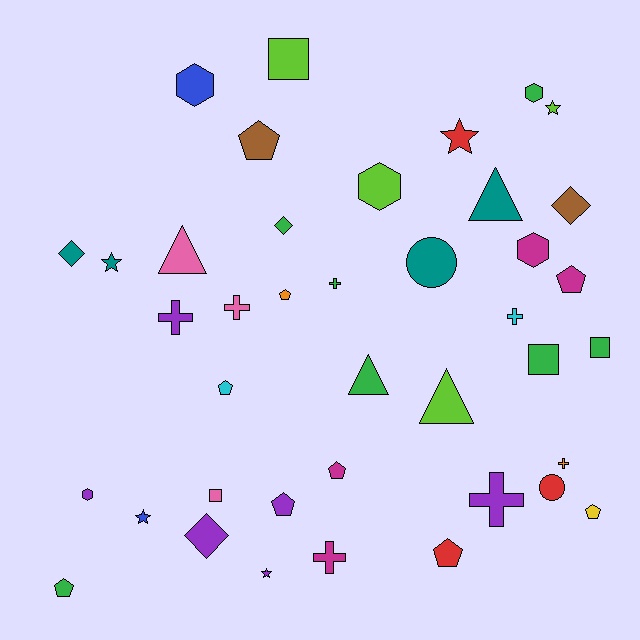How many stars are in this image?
There are 5 stars.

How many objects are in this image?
There are 40 objects.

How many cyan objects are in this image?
There are 2 cyan objects.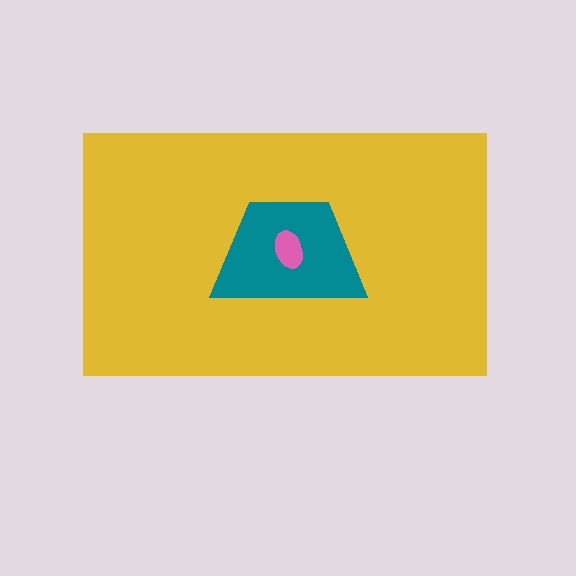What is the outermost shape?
The yellow rectangle.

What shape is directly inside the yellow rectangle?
The teal trapezoid.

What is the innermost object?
The pink ellipse.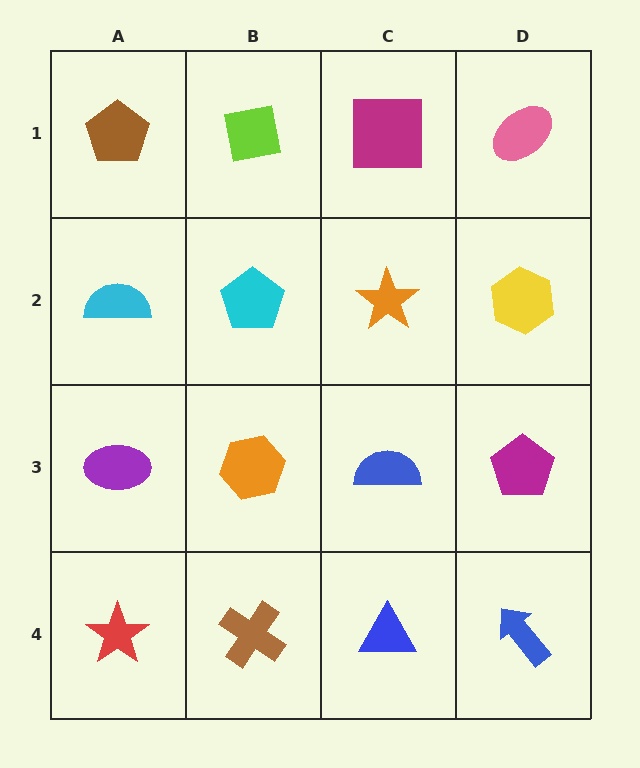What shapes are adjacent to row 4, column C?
A blue semicircle (row 3, column C), a brown cross (row 4, column B), a blue arrow (row 4, column D).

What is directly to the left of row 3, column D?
A blue semicircle.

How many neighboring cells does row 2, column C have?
4.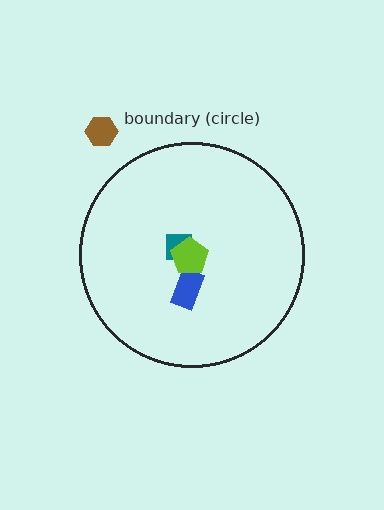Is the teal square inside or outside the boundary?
Inside.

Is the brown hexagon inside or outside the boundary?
Outside.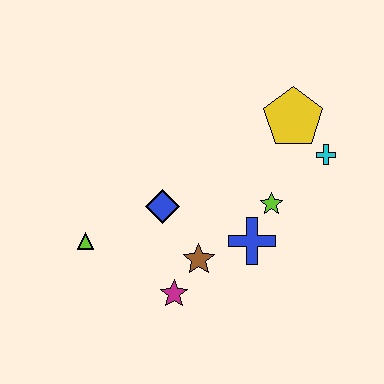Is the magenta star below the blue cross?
Yes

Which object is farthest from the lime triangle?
The cyan cross is farthest from the lime triangle.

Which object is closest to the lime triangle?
The blue diamond is closest to the lime triangle.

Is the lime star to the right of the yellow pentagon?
No